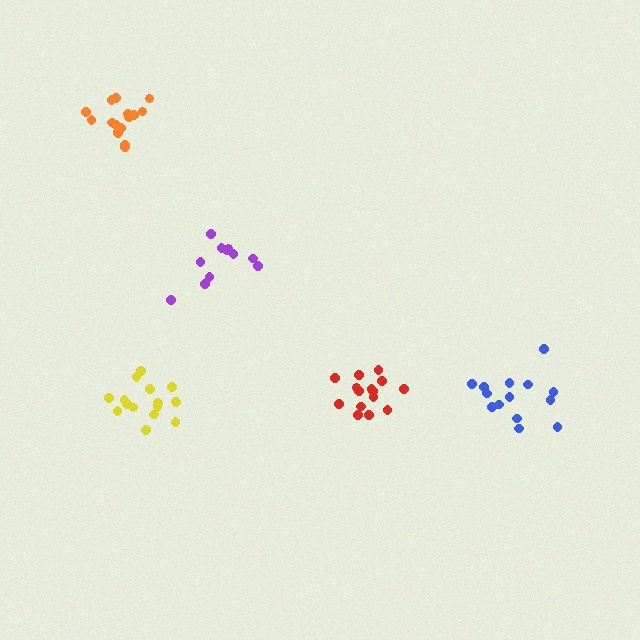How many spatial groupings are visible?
There are 5 spatial groupings.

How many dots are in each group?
Group 1: 14 dots, Group 2: 11 dots, Group 3: 16 dots, Group 4: 15 dots, Group 5: 15 dots (71 total).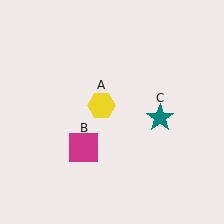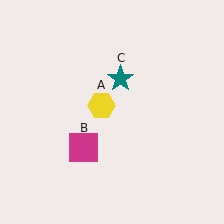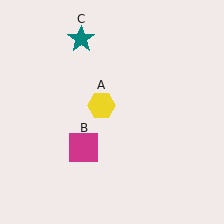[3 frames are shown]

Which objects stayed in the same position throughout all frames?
Yellow hexagon (object A) and magenta square (object B) remained stationary.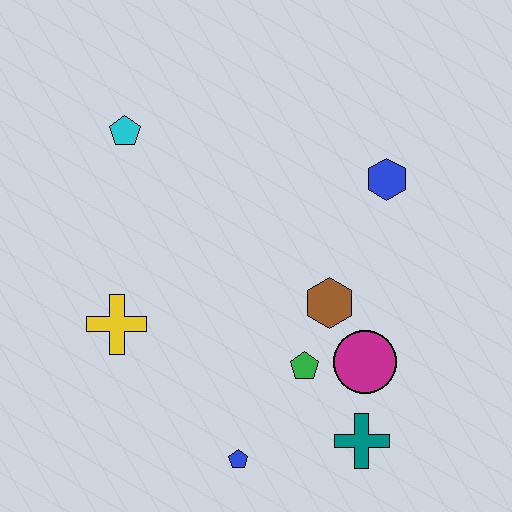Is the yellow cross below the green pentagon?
No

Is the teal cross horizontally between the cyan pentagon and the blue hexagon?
Yes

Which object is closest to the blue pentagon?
The green pentagon is closest to the blue pentagon.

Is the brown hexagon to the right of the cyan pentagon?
Yes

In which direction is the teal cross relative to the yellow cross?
The teal cross is to the right of the yellow cross.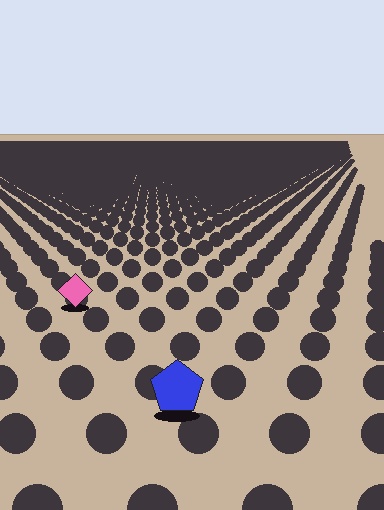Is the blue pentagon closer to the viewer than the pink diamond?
Yes. The blue pentagon is closer — you can tell from the texture gradient: the ground texture is coarser near it.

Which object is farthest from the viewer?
The pink diamond is farthest from the viewer. It appears smaller and the ground texture around it is denser.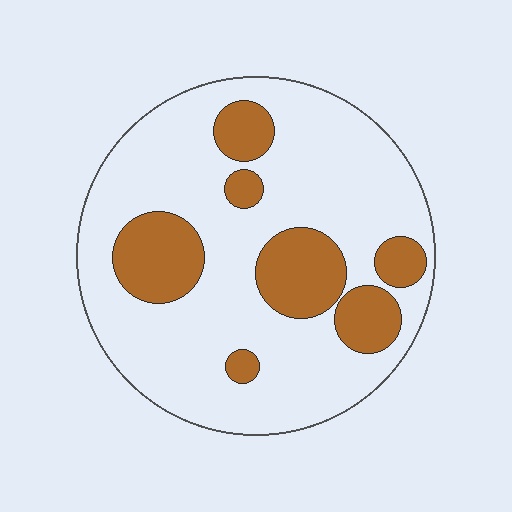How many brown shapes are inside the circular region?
7.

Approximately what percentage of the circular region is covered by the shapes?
Approximately 25%.